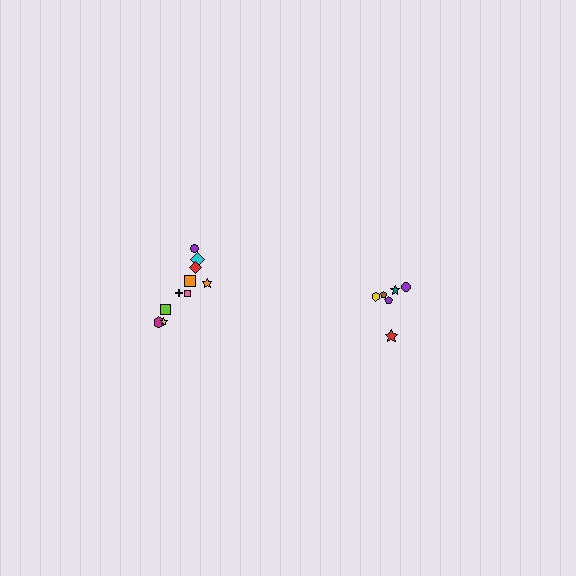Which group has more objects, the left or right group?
The left group.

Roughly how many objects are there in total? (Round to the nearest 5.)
Roughly 15 objects in total.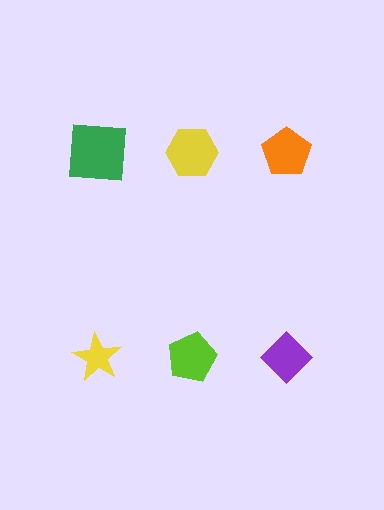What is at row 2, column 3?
A purple diamond.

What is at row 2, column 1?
A yellow star.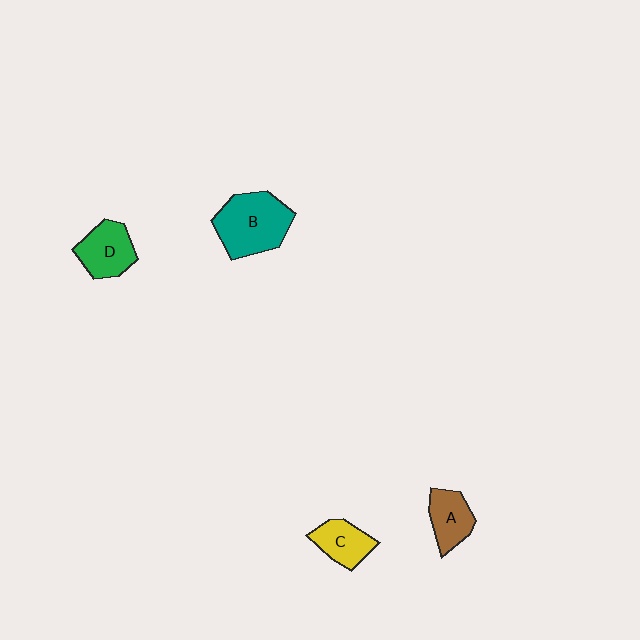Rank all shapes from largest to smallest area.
From largest to smallest: B (teal), D (green), A (brown), C (yellow).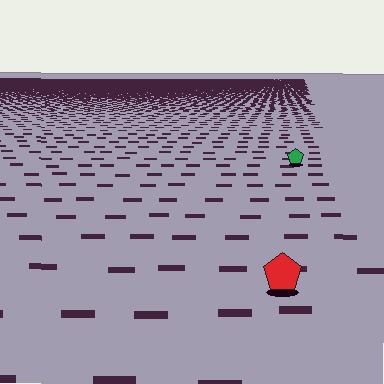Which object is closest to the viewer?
The red pentagon is closest. The texture marks near it are larger and more spread out.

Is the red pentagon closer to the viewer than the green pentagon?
Yes. The red pentagon is closer — you can tell from the texture gradient: the ground texture is coarser near it.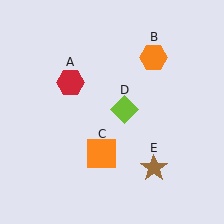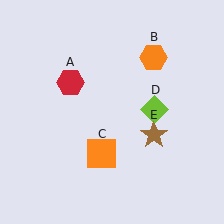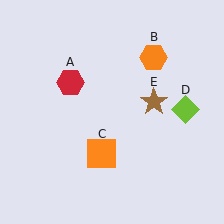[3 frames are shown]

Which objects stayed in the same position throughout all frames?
Red hexagon (object A) and orange hexagon (object B) and orange square (object C) remained stationary.